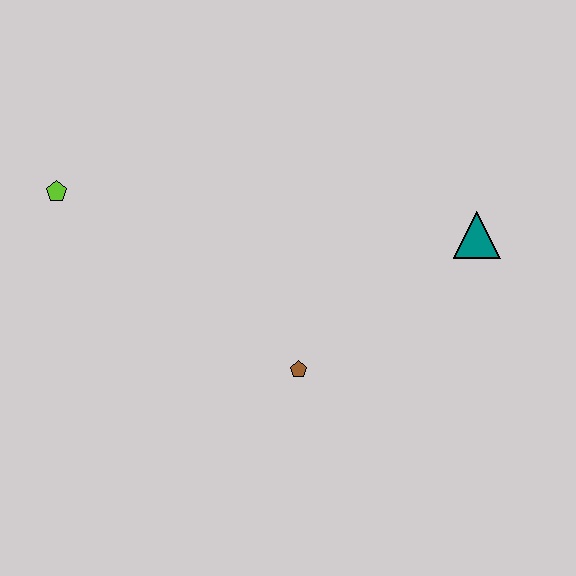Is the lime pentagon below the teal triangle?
No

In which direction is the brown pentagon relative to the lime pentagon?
The brown pentagon is to the right of the lime pentagon.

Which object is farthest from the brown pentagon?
The lime pentagon is farthest from the brown pentagon.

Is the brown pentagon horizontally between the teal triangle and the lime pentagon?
Yes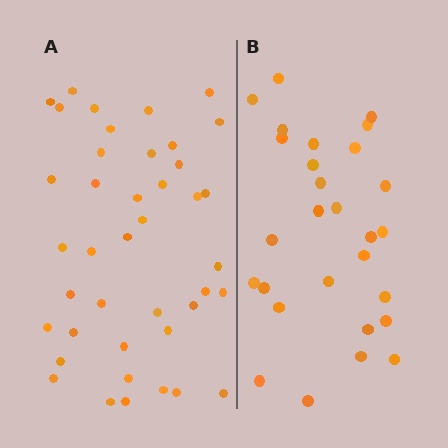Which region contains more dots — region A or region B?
Region A (the left region) has more dots.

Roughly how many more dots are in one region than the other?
Region A has approximately 15 more dots than region B.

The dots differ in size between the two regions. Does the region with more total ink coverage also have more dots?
No. Region B has more total ink coverage because its dots are larger, but region A actually contains more individual dots. Total area can be misleading — the number of items is what matters here.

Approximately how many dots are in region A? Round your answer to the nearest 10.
About 40 dots. (The exact count is 41, which rounds to 40.)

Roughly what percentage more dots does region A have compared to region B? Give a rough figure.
About 45% more.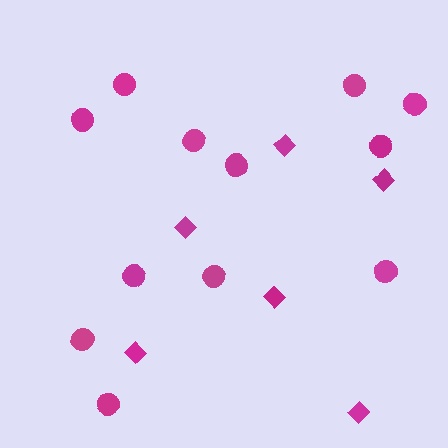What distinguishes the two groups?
There are 2 groups: one group of circles (12) and one group of diamonds (6).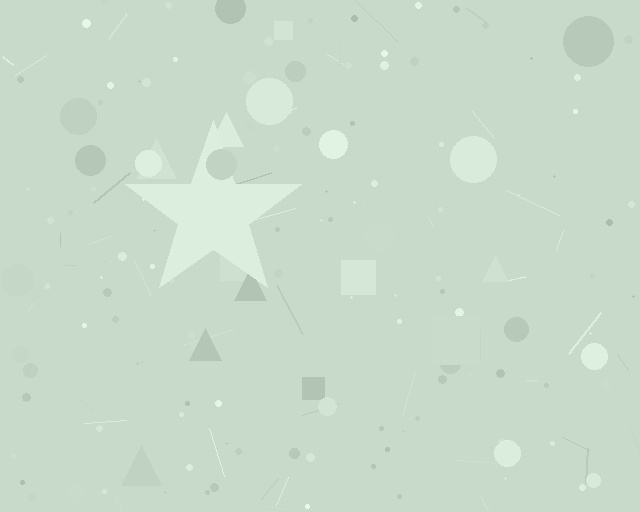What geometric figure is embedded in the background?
A star is embedded in the background.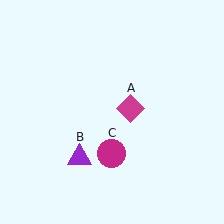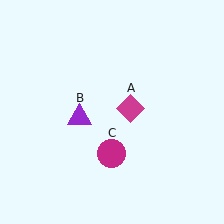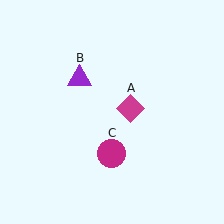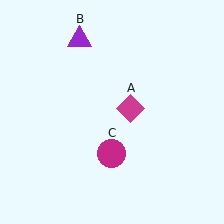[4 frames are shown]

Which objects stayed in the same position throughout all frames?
Magenta diamond (object A) and magenta circle (object C) remained stationary.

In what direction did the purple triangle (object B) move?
The purple triangle (object B) moved up.